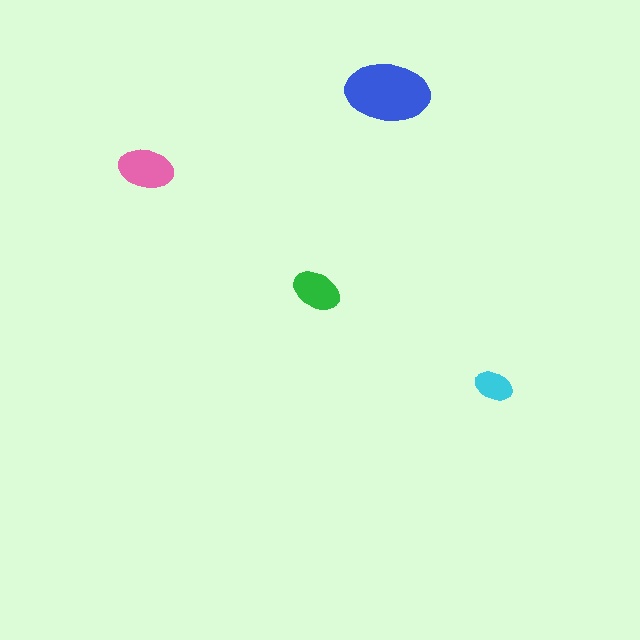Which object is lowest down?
The cyan ellipse is bottommost.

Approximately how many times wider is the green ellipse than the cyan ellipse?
About 1.5 times wider.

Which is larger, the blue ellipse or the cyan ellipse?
The blue one.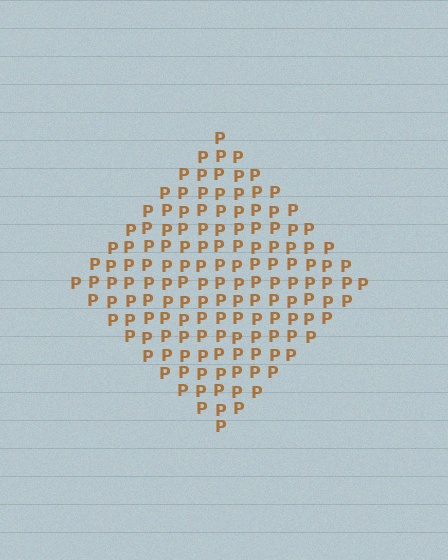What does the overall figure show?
The overall figure shows a diamond.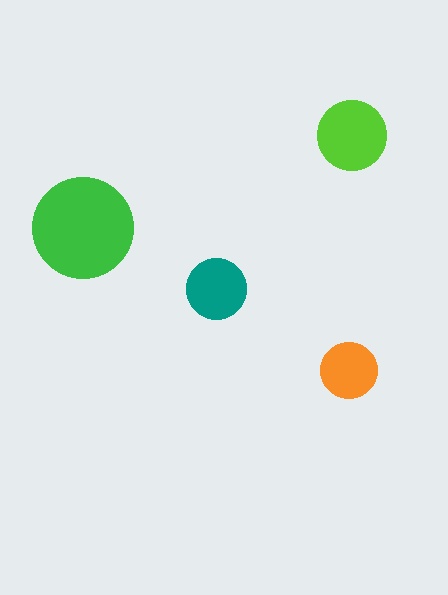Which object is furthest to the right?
The lime circle is rightmost.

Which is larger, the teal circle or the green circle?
The green one.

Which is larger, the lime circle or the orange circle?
The lime one.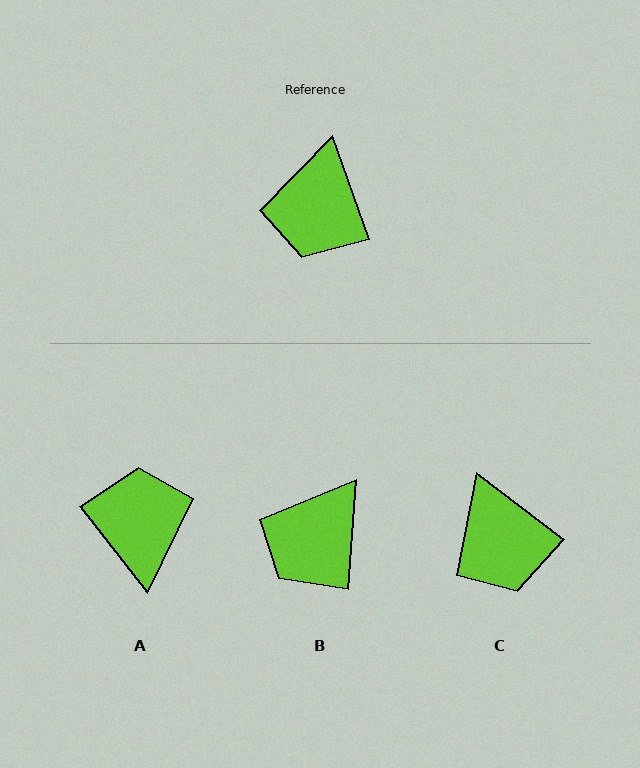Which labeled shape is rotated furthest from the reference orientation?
A, about 161 degrees away.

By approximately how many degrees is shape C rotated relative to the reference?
Approximately 33 degrees counter-clockwise.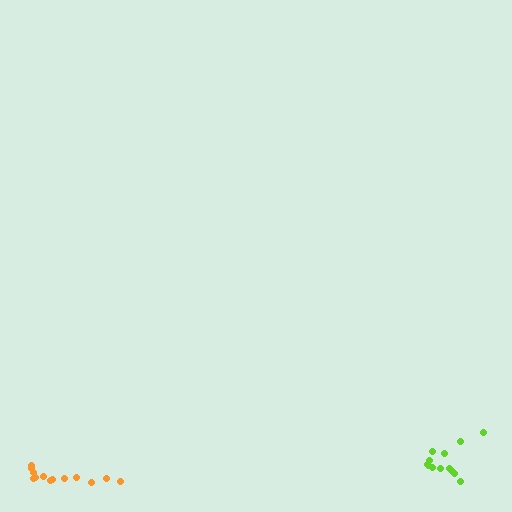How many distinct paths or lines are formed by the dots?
There are 2 distinct paths.